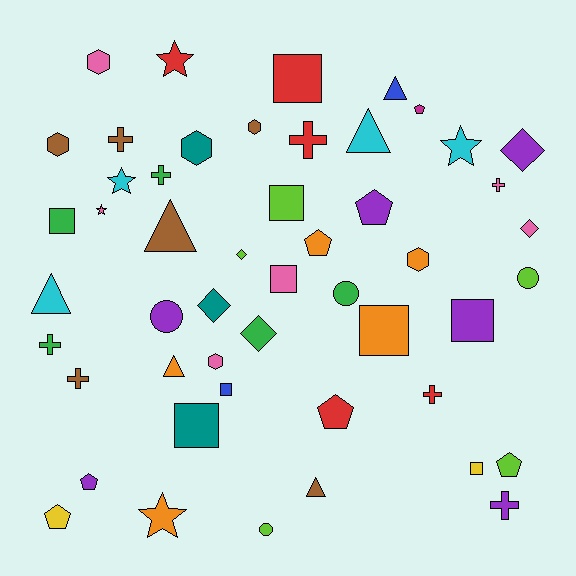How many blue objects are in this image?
There are 2 blue objects.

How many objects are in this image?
There are 50 objects.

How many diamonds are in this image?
There are 5 diamonds.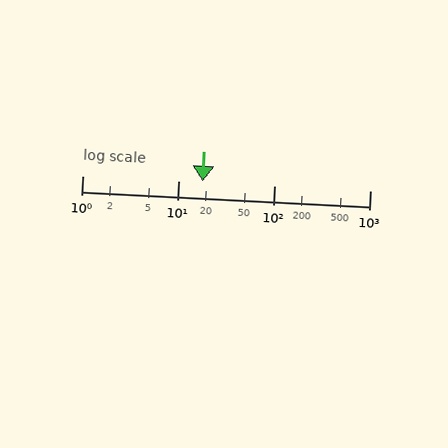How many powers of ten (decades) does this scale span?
The scale spans 3 decades, from 1 to 1000.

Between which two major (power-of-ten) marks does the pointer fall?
The pointer is between 10 and 100.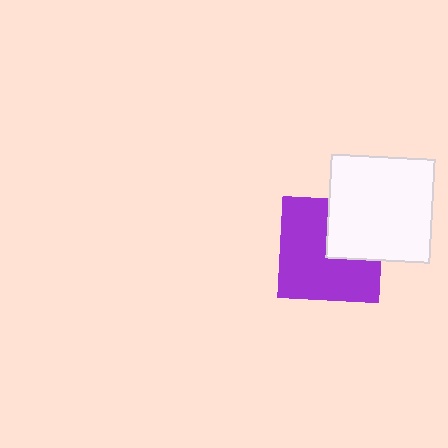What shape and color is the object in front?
The object in front is a white square.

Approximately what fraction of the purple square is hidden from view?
Roughly 32% of the purple square is hidden behind the white square.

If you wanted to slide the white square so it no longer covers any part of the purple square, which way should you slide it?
Slide it toward the upper-right — that is the most direct way to separate the two shapes.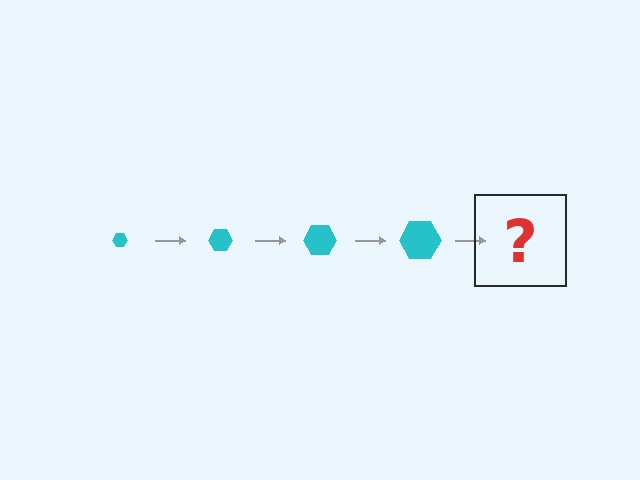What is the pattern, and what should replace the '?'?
The pattern is that the hexagon gets progressively larger each step. The '?' should be a cyan hexagon, larger than the previous one.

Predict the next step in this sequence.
The next step is a cyan hexagon, larger than the previous one.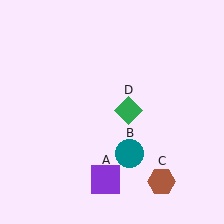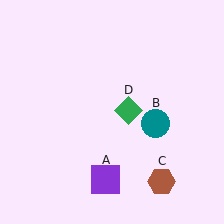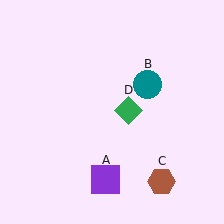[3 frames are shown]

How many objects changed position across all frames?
1 object changed position: teal circle (object B).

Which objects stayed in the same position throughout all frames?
Purple square (object A) and brown hexagon (object C) and green diamond (object D) remained stationary.